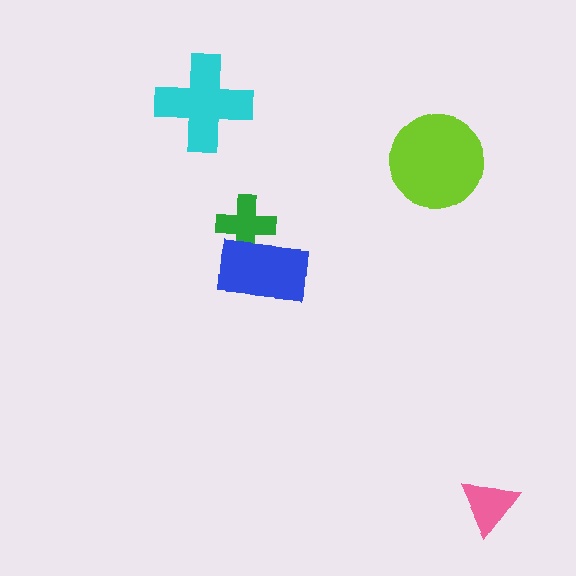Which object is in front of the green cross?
The blue rectangle is in front of the green cross.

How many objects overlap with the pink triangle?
0 objects overlap with the pink triangle.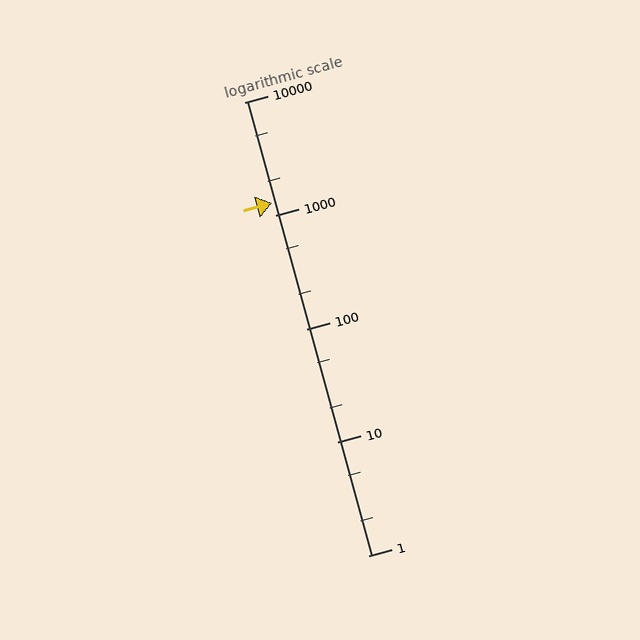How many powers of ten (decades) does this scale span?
The scale spans 4 decades, from 1 to 10000.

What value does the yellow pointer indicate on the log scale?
The pointer indicates approximately 1300.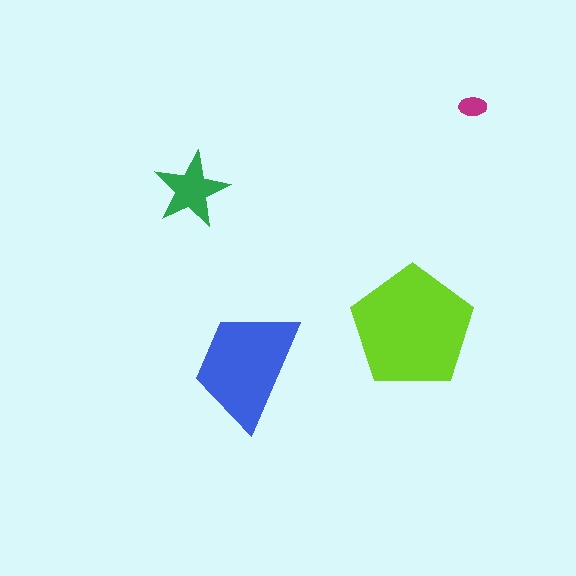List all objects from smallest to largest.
The magenta ellipse, the green star, the blue trapezoid, the lime pentagon.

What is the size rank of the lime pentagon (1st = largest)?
1st.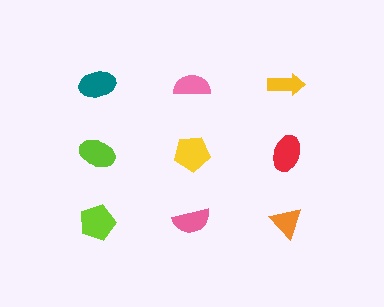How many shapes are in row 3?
3 shapes.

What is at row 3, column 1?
A lime pentagon.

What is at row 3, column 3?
An orange triangle.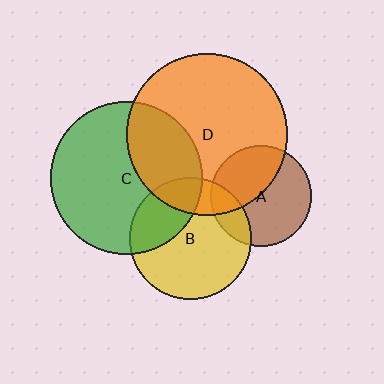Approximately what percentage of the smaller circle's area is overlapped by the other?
Approximately 20%.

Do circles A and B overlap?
Yes.